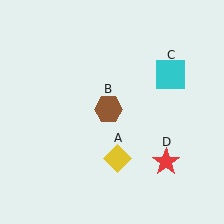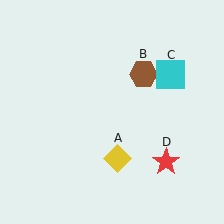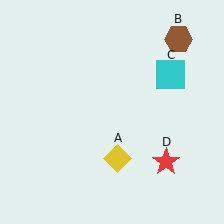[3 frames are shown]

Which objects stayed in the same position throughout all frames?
Yellow diamond (object A) and cyan square (object C) and red star (object D) remained stationary.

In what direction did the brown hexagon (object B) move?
The brown hexagon (object B) moved up and to the right.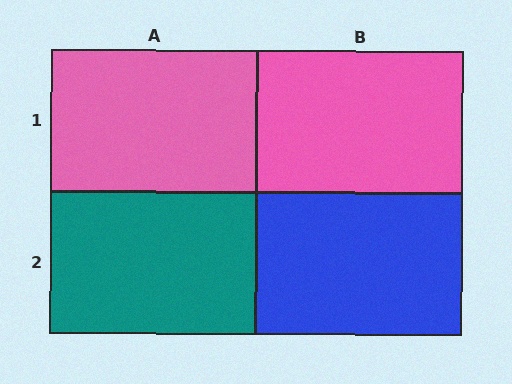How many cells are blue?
1 cell is blue.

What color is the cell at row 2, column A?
Teal.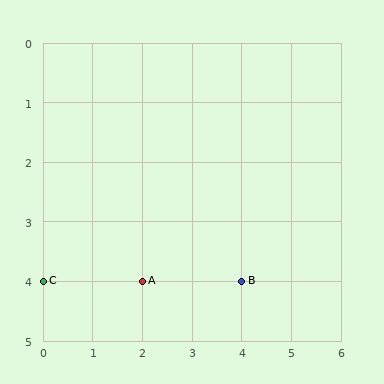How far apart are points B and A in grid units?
Points B and A are 2 columns apart.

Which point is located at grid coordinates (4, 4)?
Point B is at (4, 4).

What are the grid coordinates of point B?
Point B is at grid coordinates (4, 4).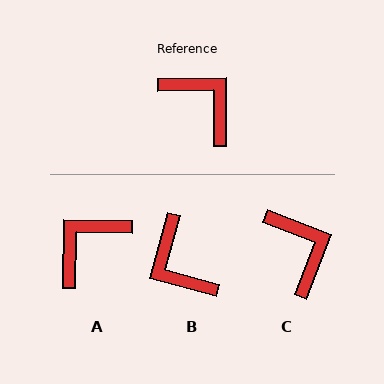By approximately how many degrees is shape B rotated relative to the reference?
Approximately 164 degrees counter-clockwise.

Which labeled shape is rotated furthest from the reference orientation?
B, about 164 degrees away.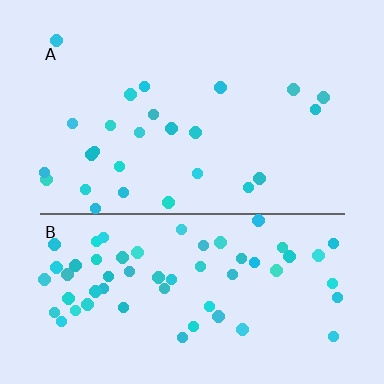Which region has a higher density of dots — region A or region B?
B (the bottom).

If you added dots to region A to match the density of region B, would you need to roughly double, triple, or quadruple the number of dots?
Approximately double.